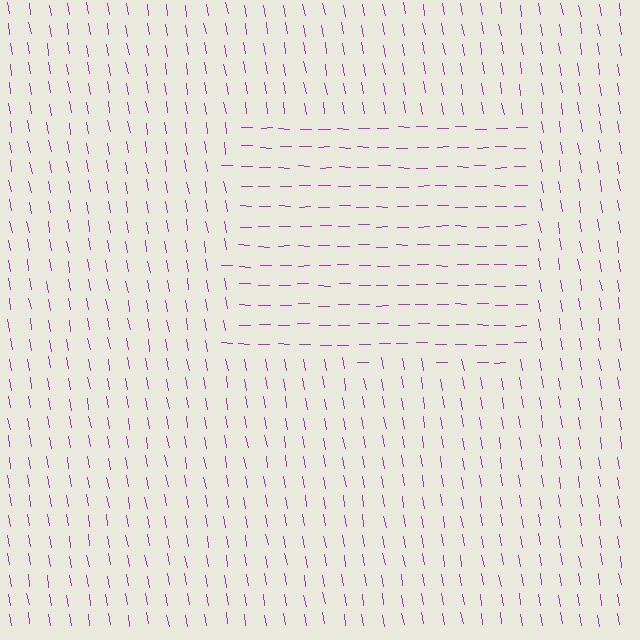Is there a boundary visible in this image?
Yes, there is a texture boundary formed by a change in line orientation.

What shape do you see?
I see a rectangle.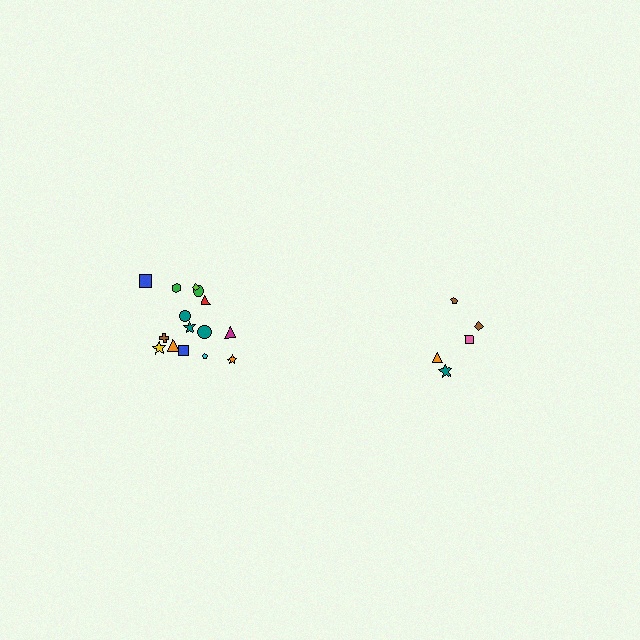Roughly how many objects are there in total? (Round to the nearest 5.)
Roughly 20 objects in total.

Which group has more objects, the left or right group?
The left group.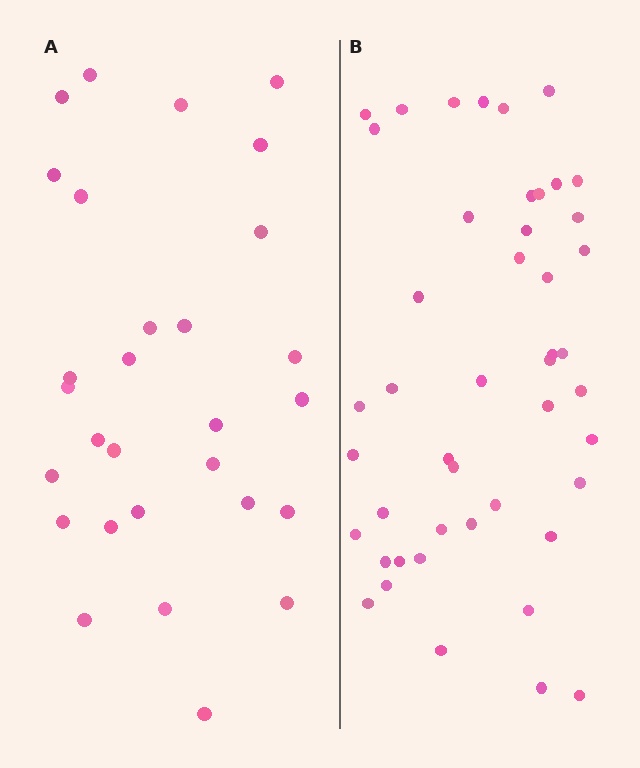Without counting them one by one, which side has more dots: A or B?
Region B (the right region) has more dots.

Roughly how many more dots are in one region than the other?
Region B has approximately 15 more dots than region A.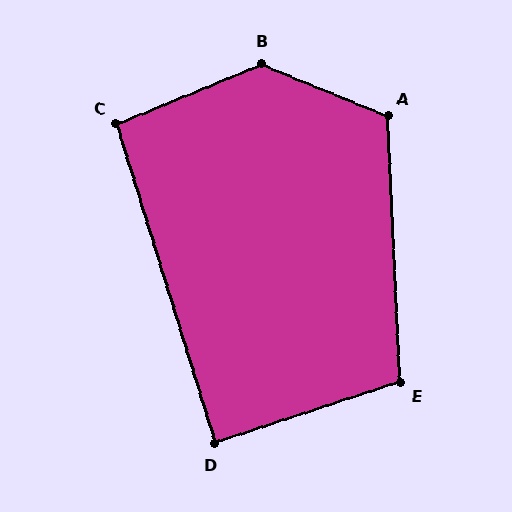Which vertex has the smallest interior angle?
D, at approximately 89 degrees.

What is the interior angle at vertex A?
Approximately 115 degrees (obtuse).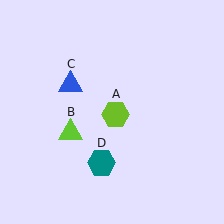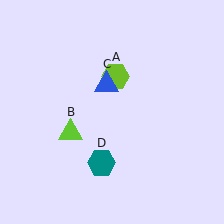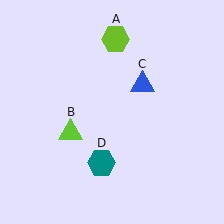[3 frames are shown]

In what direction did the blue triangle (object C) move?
The blue triangle (object C) moved right.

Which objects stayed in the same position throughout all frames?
Lime triangle (object B) and teal hexagon (object D) remained stationary.